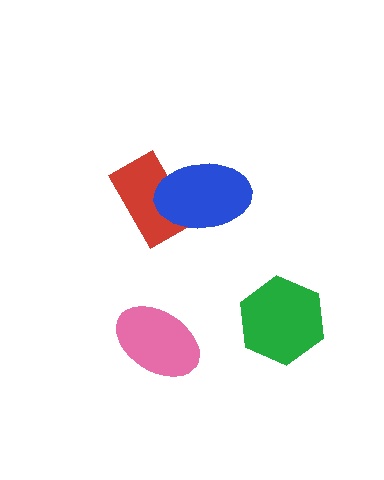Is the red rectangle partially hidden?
Yes, it is partially covered by another shape.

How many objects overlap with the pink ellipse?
0 objects overlap with the pink ellipse.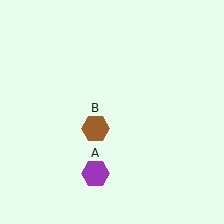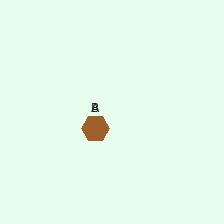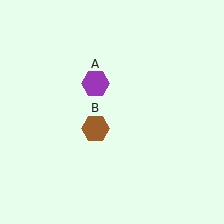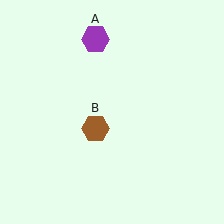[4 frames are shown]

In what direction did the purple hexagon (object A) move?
The purple hexagon (object A) moved up.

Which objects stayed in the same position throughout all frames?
Brown hexagon (object B) remained stationary.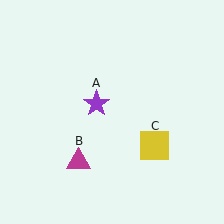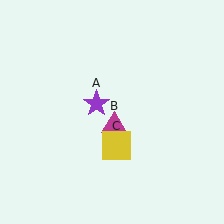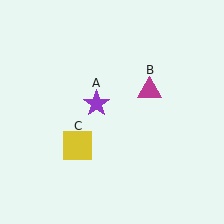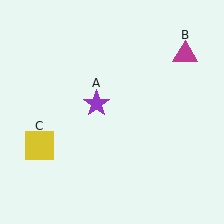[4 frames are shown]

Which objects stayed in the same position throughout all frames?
Purple star (object A) remained stationary.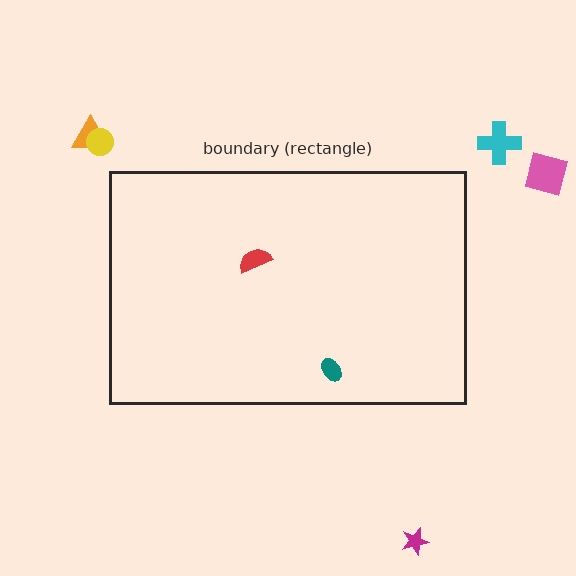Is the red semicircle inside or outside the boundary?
Inside.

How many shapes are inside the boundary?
2 inside, 5 outside.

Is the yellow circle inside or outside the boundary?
Outside.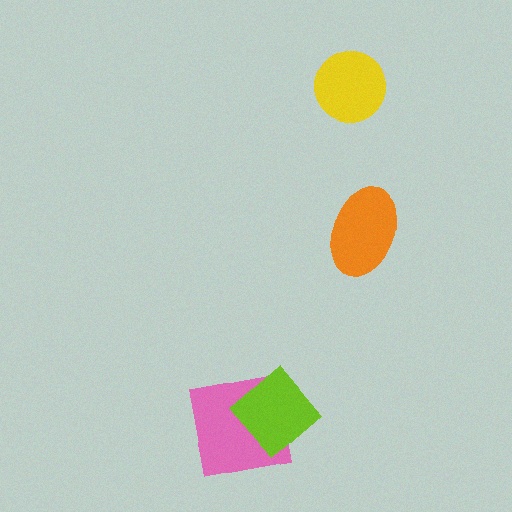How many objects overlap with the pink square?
1 object overlaps with the pink square.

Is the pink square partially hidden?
Yes, it is partially covered by another shape.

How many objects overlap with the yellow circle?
0 objects overlap with the yellow circle.